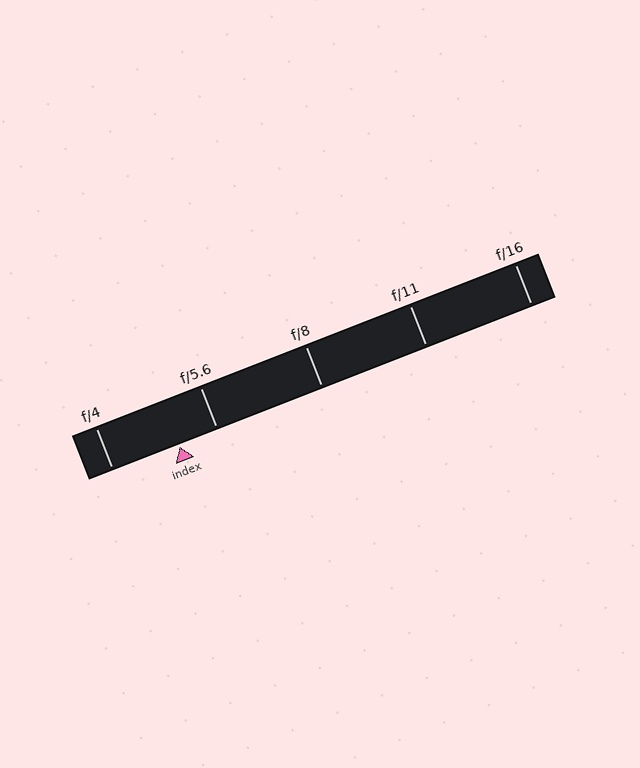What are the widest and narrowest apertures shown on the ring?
The widest aperture shown is f/4 and the narrowest is f/16.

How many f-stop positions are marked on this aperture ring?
There are 5 f-stop positions marked.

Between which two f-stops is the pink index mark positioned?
The index mark is between f/4 and f/5.6.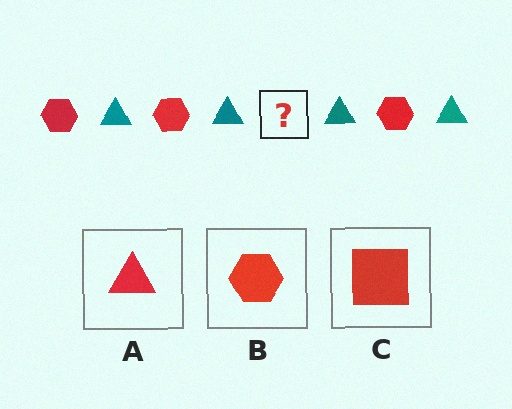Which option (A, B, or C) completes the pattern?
B.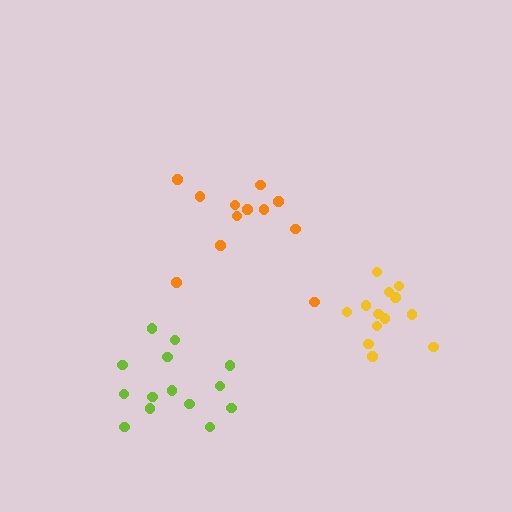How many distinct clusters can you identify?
There are 3 distinct clusters.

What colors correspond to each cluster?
The clusters are colored: orange, lime, yellow.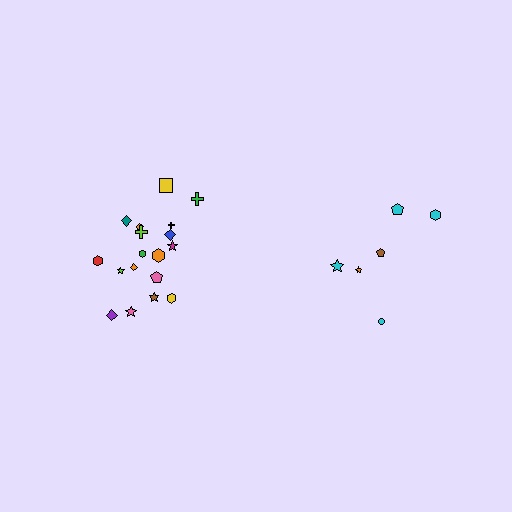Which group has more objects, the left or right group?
The left group.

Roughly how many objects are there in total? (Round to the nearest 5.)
Roughly 25 objects in total.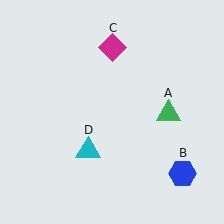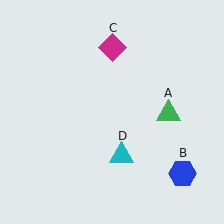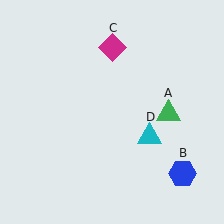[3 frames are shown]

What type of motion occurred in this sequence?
The cyan triangle (object D) rotated counterclockwise around the center of the scene.